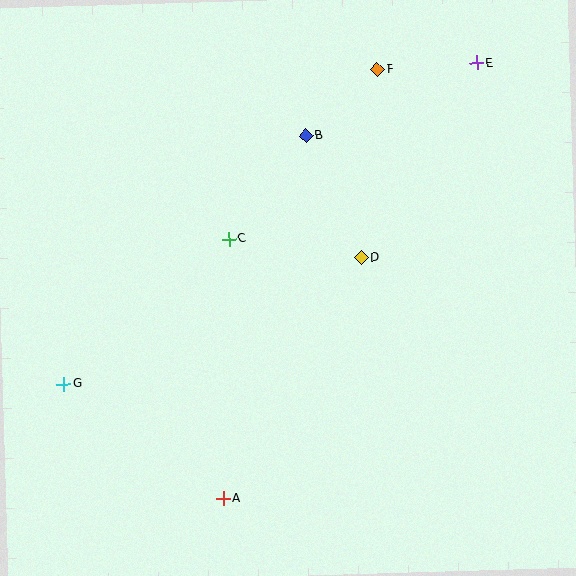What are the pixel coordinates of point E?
Point E is at (477, 63).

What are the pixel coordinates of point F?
Point F is at (377, 70).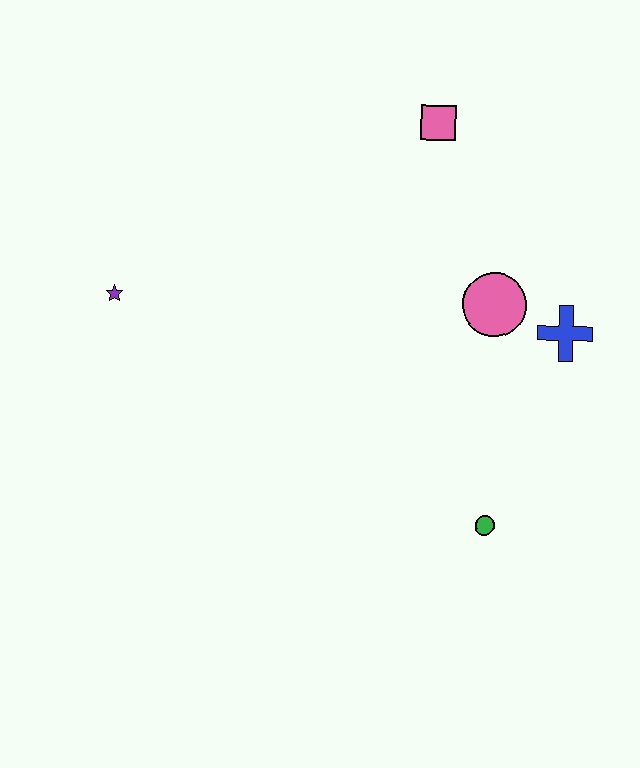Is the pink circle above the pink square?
No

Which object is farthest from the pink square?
The green circle is farthest from the pink square.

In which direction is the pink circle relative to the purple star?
The pink circle is to the right of the purple star.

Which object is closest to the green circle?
The blue cross is closest to the green circle.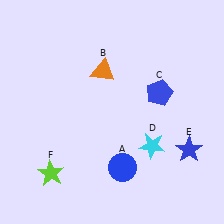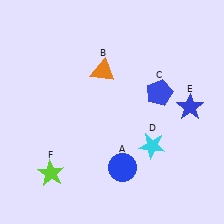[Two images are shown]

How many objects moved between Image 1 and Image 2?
1 object moved between the two images.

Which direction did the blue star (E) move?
The blue star (E) moved up.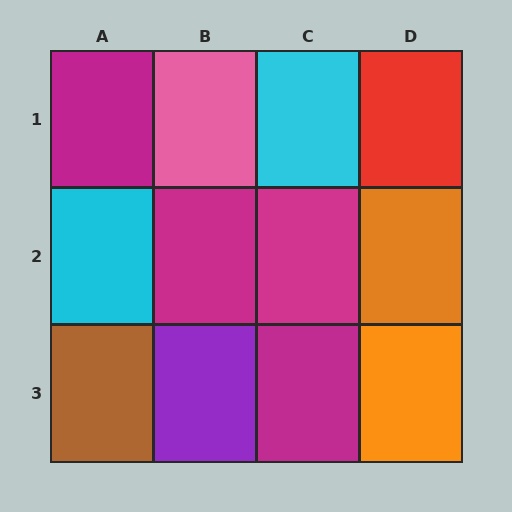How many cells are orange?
2 cells are orange.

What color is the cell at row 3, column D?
Orange.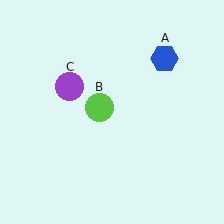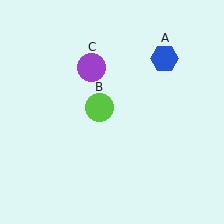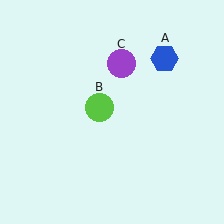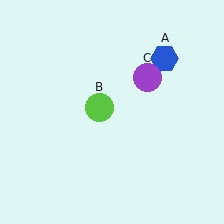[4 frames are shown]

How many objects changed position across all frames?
1 object changed position: purple circle (object C).